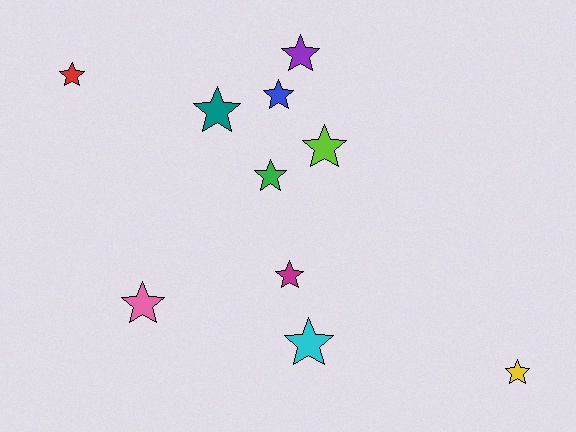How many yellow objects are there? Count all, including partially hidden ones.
There is 1 yellow object.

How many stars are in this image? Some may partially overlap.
There are 10 stars.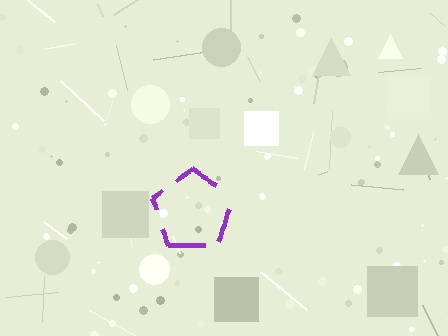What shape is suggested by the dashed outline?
The dashed outline suggests a pentagon.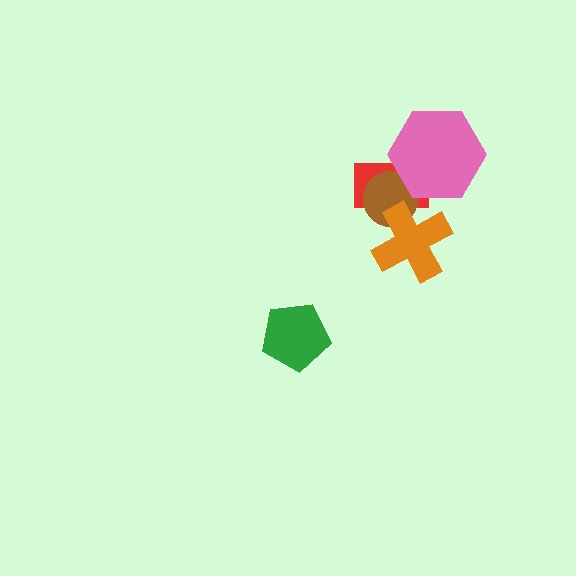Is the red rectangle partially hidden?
Yes, it is partially covered by another shape.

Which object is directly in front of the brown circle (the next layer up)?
The orange cross is directly in front of the brown circle.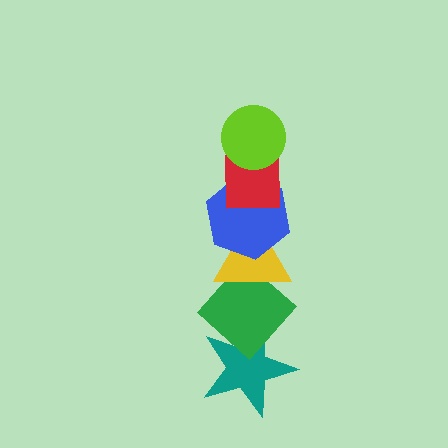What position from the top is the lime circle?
The lime circle is 1st from the top.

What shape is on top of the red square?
The lime circle is on top of the red square.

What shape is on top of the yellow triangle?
The blue hexagon is on top of the yellow triangle.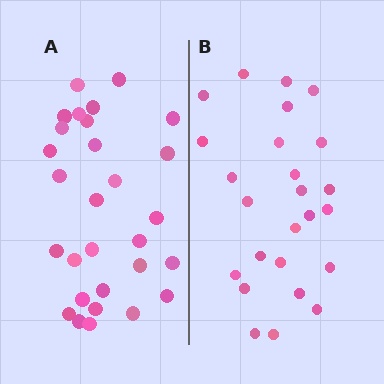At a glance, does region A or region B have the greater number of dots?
Region A (the left region) has more dots.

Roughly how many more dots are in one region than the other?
Region A has about 4 more dots than region B.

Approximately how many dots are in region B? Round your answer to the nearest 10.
About 20 dots. (The exact count is 25, which rounds to 20.)